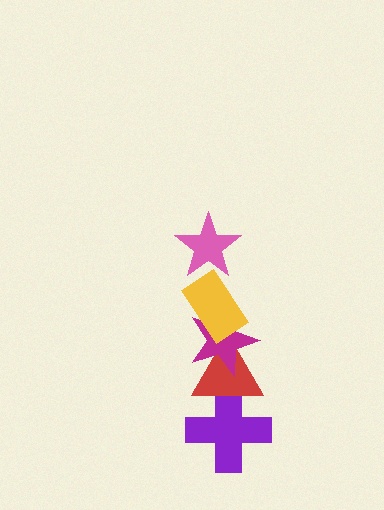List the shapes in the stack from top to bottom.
From top to bottom: the pink star, the yellow rectangle, the magenta star, the red triangle, the purple cross.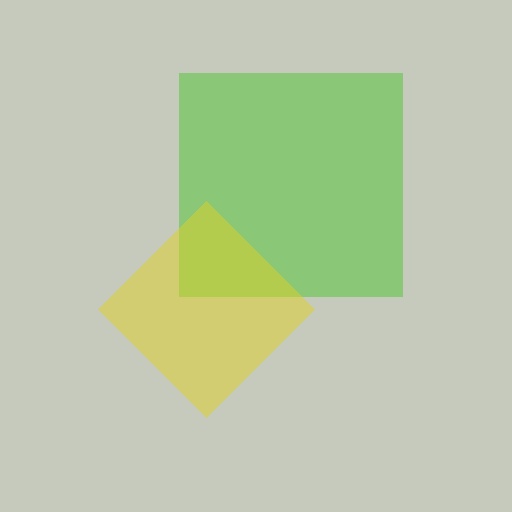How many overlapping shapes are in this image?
There are 2 overlapping shapes in the image.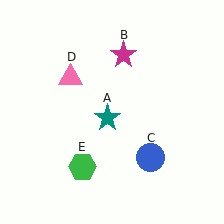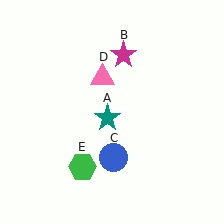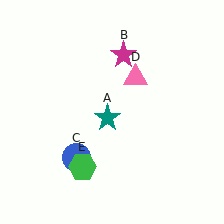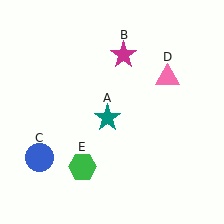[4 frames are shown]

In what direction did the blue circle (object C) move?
The blue circle (object C) moved left.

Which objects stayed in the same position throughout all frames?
Teal star (object A) and magenta star (object B) and green hexagon (object E) remained stationary.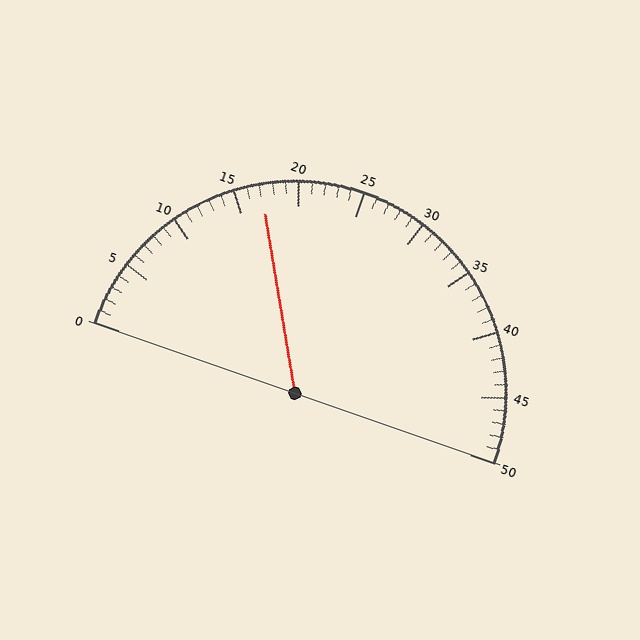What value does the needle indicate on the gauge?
The needle indicates approximately 17.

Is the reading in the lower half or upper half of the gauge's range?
The reading is in the lower half of the range (0 to 50).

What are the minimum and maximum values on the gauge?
The gauge ranges from 0 to 50.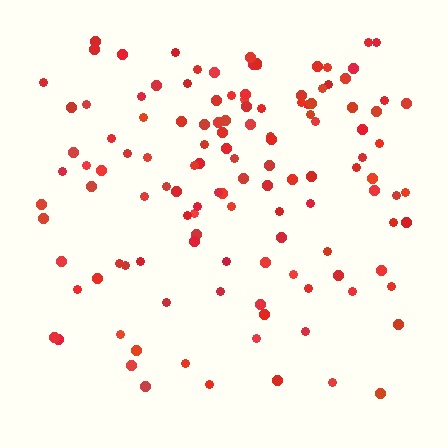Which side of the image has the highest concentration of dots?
The top.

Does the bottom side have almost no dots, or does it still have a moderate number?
Still a moderate number, just noticeably fewer than the top.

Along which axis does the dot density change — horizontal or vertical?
Vertical.